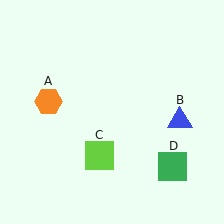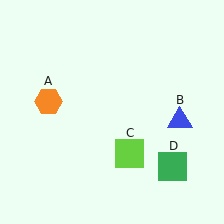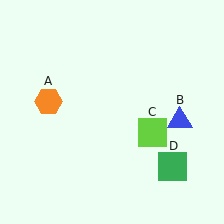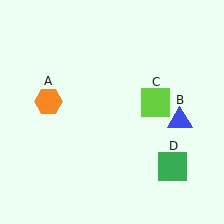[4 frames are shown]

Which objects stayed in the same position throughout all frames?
Orange hexagon (object A) and blue triangle (object B) and green square (object D) remained stationary.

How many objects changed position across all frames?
1 object changed position: lime square (object C).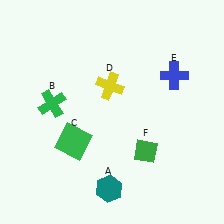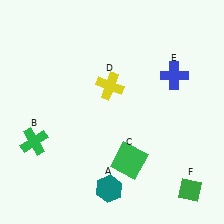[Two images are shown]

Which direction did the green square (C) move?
The green square (C) moved right.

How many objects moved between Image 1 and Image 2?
3 objects moved between the two images.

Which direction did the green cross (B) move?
The green cross (B) moved down.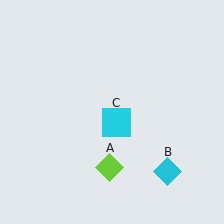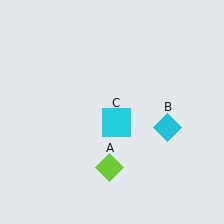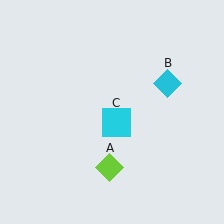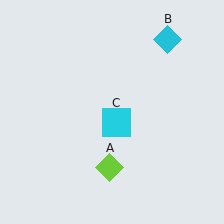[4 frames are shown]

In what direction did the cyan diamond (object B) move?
The cyan diamond (object B) moved up.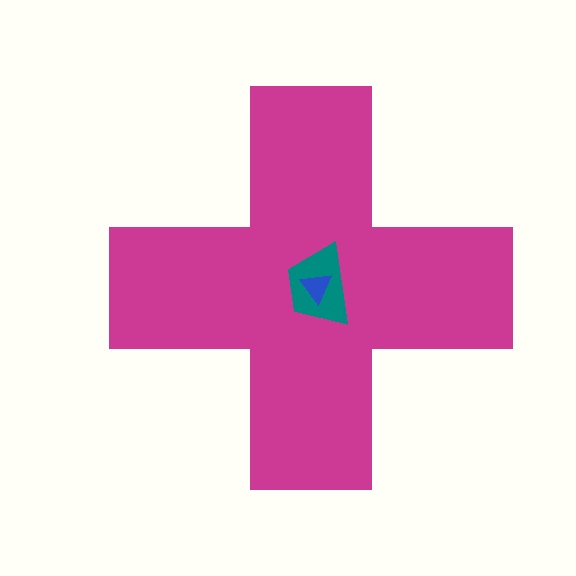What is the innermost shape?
The blue triangle.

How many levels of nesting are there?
3.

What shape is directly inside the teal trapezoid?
The blue triangle.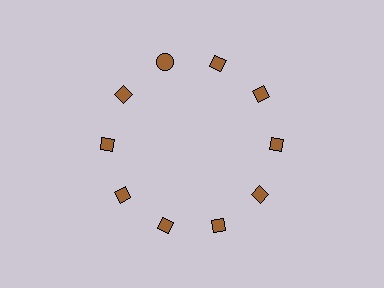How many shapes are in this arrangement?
There are 10 shapes arranged in a ring pattern.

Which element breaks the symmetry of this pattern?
The brown circle at roughly the 11 o'clock position breaks the symmetry. All other shapes are brown diamonds.